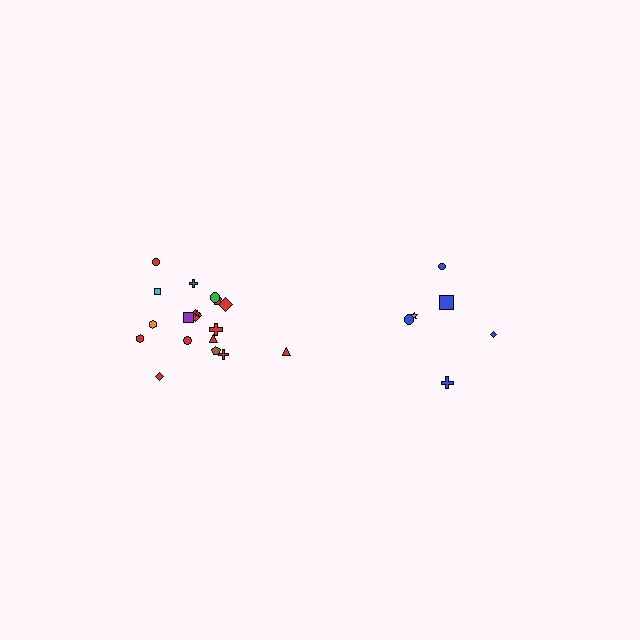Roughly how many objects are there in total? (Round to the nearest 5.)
Roughly 25 objects in total.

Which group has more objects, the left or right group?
The left group.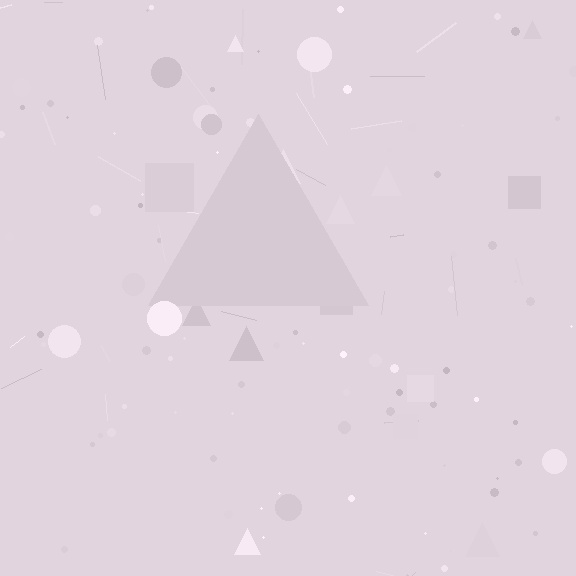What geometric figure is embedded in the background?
A triangle is embedded in the background.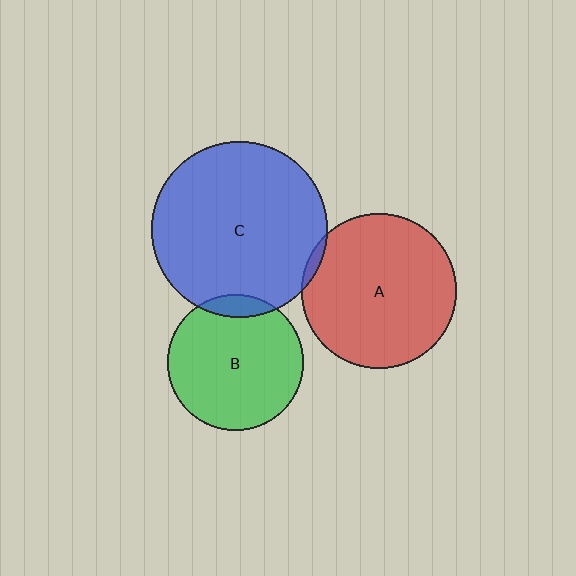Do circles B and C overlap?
Yes.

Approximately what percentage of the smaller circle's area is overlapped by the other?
Approximately 10%.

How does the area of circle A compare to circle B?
Approximately 1.3 times.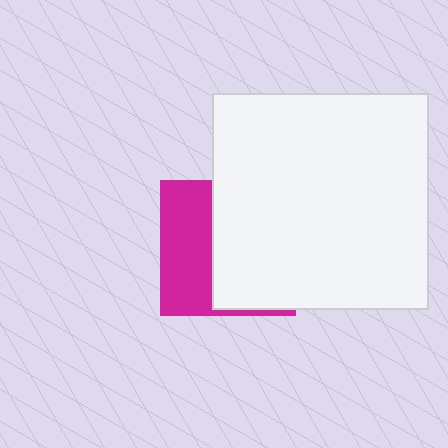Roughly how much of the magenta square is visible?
A small part of it is visible (roughly 41%).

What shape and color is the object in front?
The object in front is a white square.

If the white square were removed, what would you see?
You would see the complete magenta square.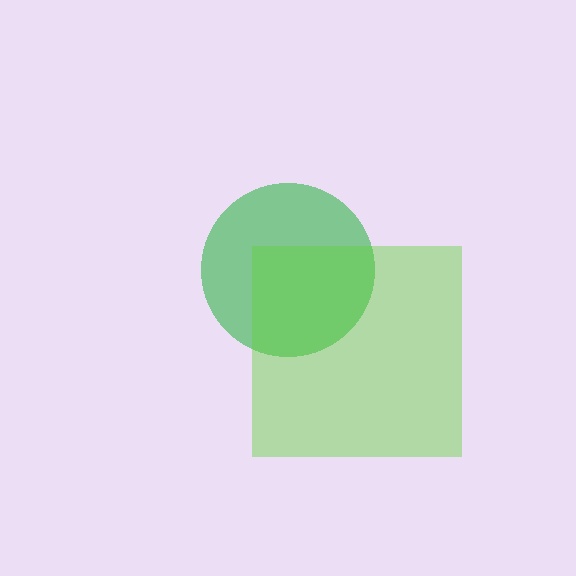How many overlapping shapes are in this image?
There are 2 overlapping shapes in the image.